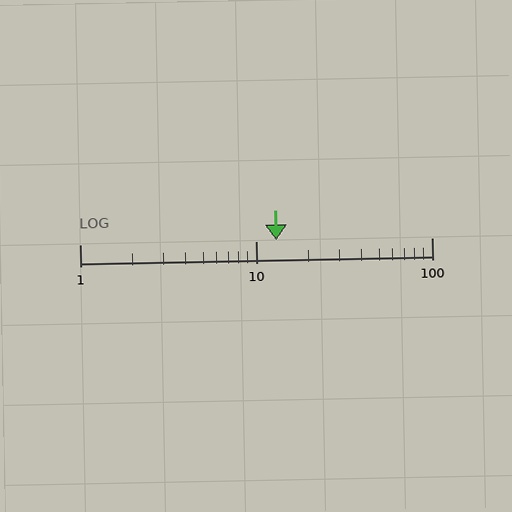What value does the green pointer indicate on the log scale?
The pointer indicates approximately 13.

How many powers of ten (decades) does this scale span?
The scale spans 2 decades, from 1 to 100.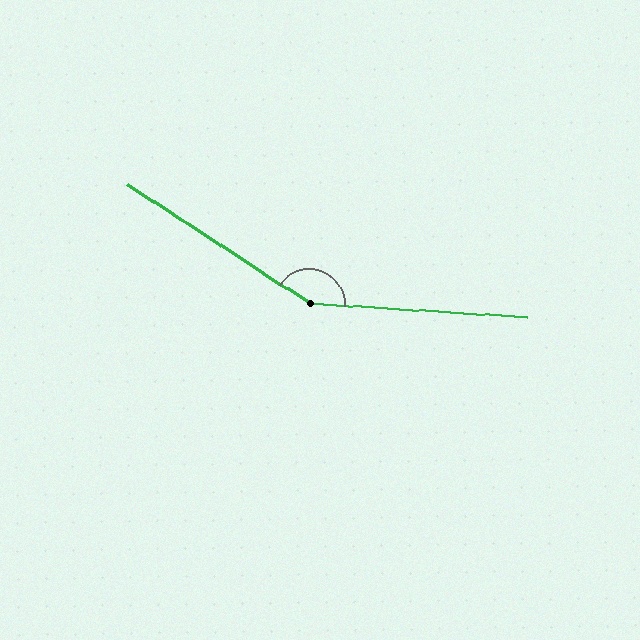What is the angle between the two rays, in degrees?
Approximately 150 degrees.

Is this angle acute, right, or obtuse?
It is obtuse.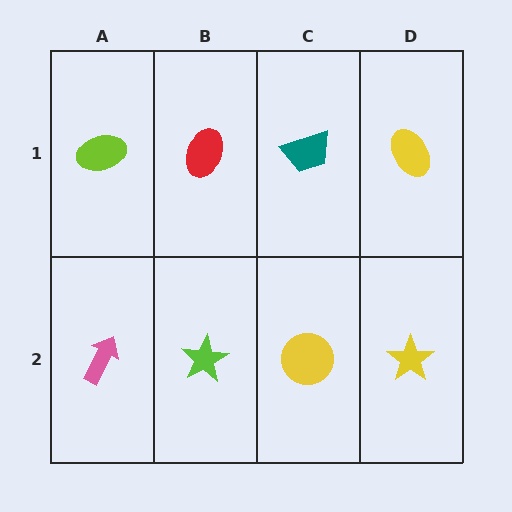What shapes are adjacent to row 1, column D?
A yellow star (row 2, column D), a teal trapezoid (row 1, column C).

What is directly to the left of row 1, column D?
A teal trapezoid.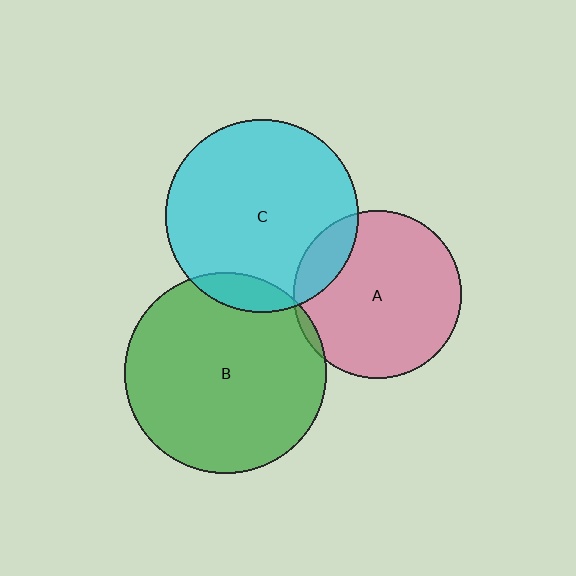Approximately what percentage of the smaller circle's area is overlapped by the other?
Approximately 15%.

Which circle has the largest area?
Circle B (green).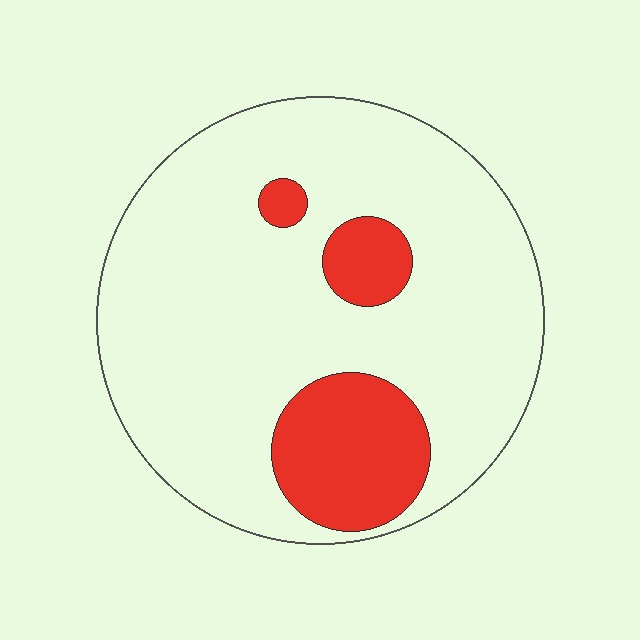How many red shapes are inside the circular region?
3.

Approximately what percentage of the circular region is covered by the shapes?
Approximately 20%.